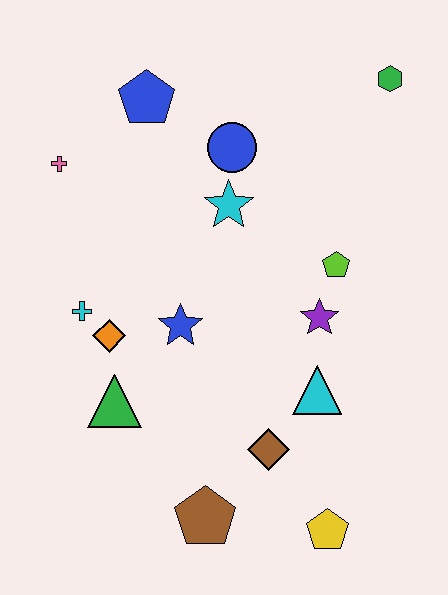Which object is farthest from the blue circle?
The yellow pentagon is farthest from the blue circle.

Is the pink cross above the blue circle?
No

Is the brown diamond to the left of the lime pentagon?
Yes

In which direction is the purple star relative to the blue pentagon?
The purple star is below the blue pentagon.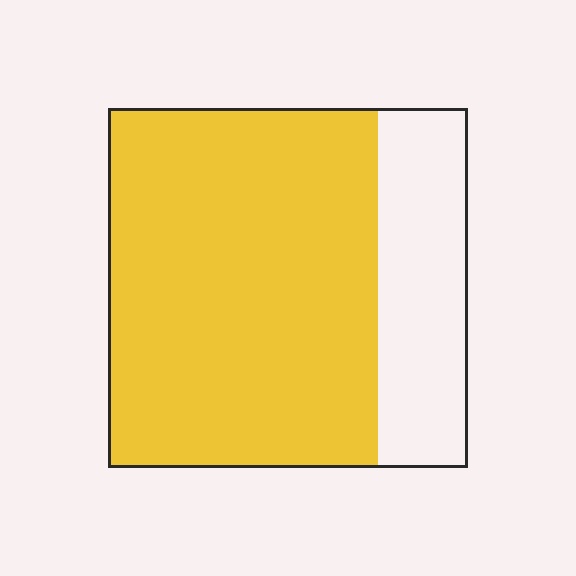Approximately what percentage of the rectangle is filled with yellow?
Approximately 75%.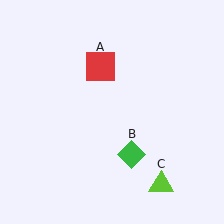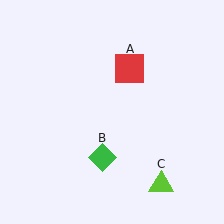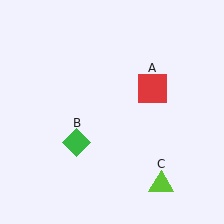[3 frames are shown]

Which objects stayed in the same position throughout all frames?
Lime triangle (object C) remained stationary.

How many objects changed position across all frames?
2 objects changed position: red square (object A), green diamond (object B).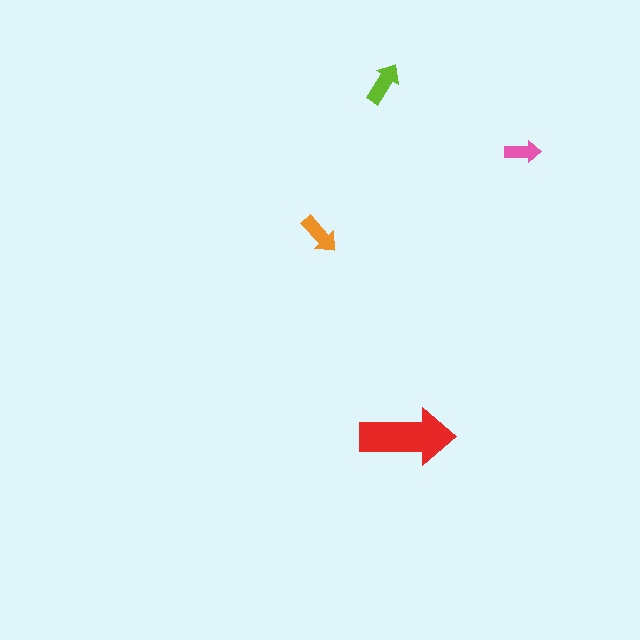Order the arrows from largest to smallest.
the red one, the lime one, the orange one, the pink one.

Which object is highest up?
The lime arrow is topmost.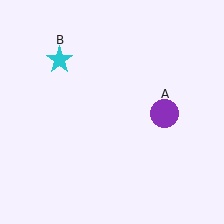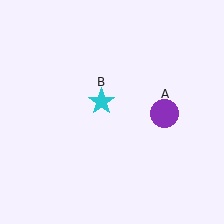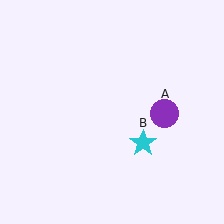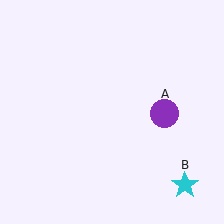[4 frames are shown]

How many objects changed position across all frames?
1 object changed position: cyan star (object B).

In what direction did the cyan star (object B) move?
The cyan star (object B) moved down and to the right.